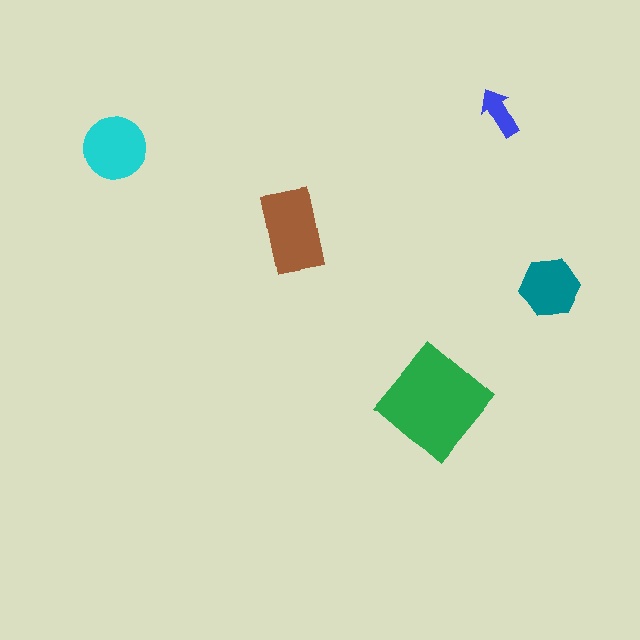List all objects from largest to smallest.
The green diamond, the brown rectangle, the cyan circle, the teal hexagon, the blue arrow.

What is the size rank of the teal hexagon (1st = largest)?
4th.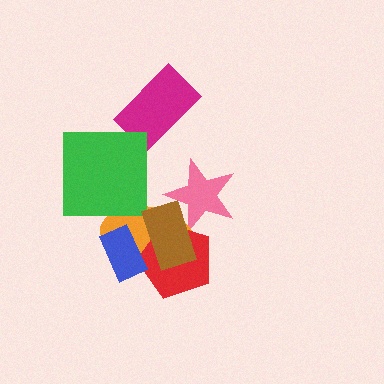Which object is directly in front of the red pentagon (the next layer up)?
The blue rectangle is directly in front of the red pentagon.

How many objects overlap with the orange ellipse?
5 objects overlap with the orange ellipse.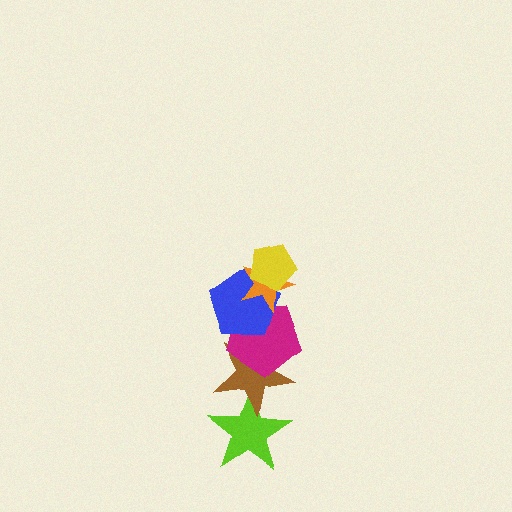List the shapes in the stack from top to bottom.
From top to bottom: the yellow pentagon, the orange star, the blue pentagon, the magenta pentagon, the brown star, the lime star.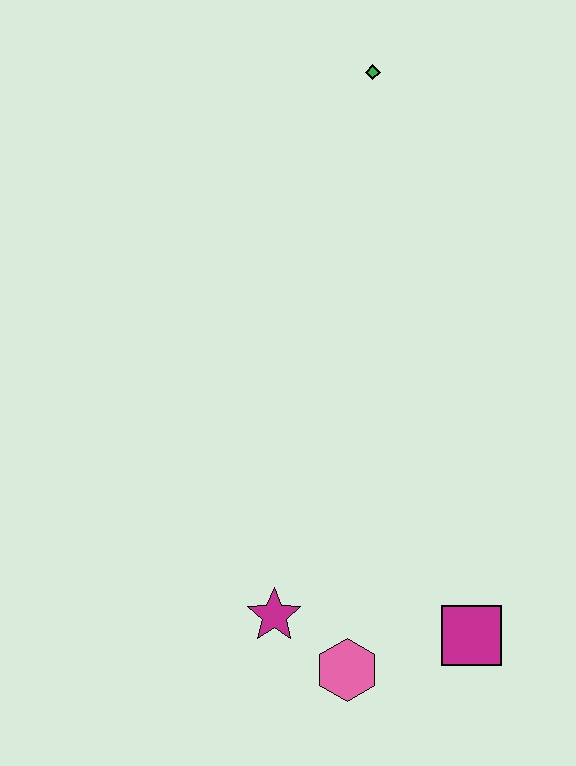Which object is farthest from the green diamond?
The pink hexagon is farthest from the green diamond.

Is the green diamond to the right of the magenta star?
Yes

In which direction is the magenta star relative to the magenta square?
The magenta star is to the left of the magenta square.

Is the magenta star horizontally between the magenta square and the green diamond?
No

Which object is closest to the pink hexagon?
The magenta star is closest to the pink hexagon.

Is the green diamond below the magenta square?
No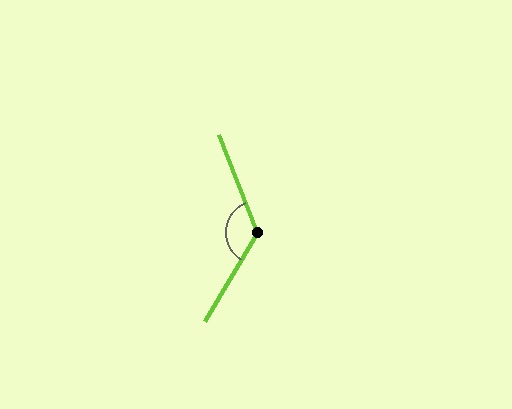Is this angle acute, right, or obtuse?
It is obtuse.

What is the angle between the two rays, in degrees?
Approximately 128 degrees.